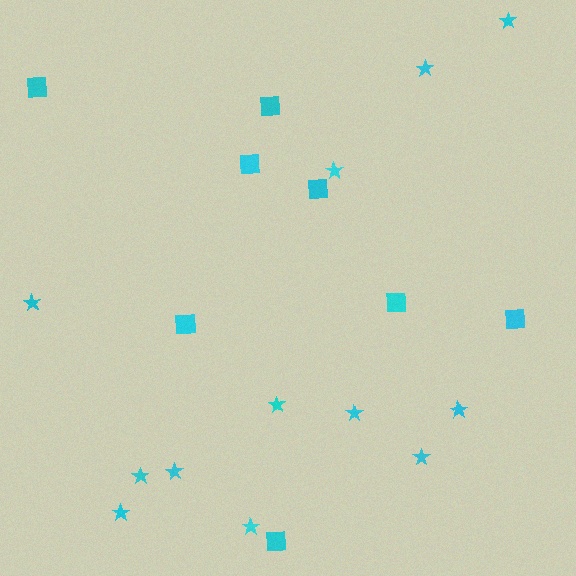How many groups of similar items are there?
There are 2 groups: one group of stars (12) and one group of squares (8).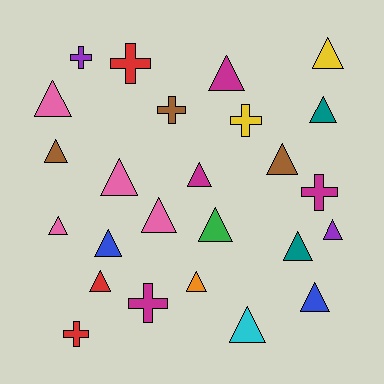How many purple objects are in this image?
There are 2 purple objects.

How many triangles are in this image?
There are 18 triangles.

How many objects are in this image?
There are 25 objects.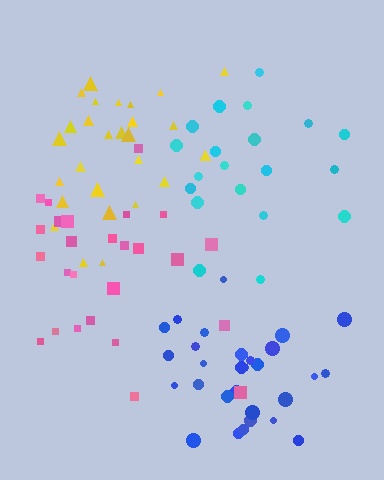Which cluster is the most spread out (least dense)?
Cyan.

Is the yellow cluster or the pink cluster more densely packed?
Yellow.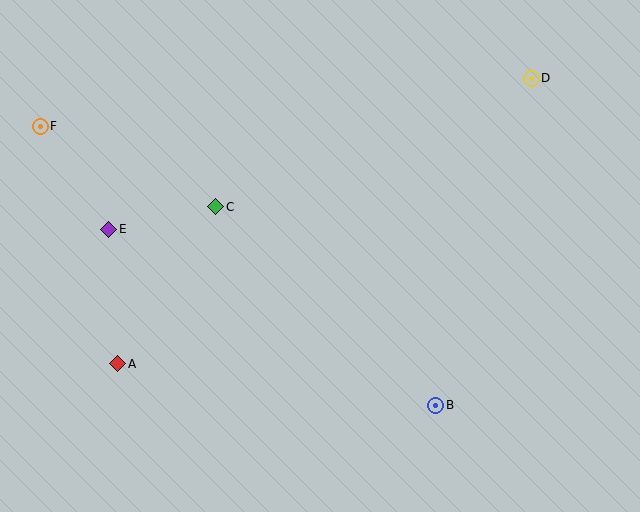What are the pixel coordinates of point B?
Point B is at (436, 405).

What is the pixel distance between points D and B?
The distance between D and B is 341 pixels.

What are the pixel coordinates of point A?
Point A is at (118, 364).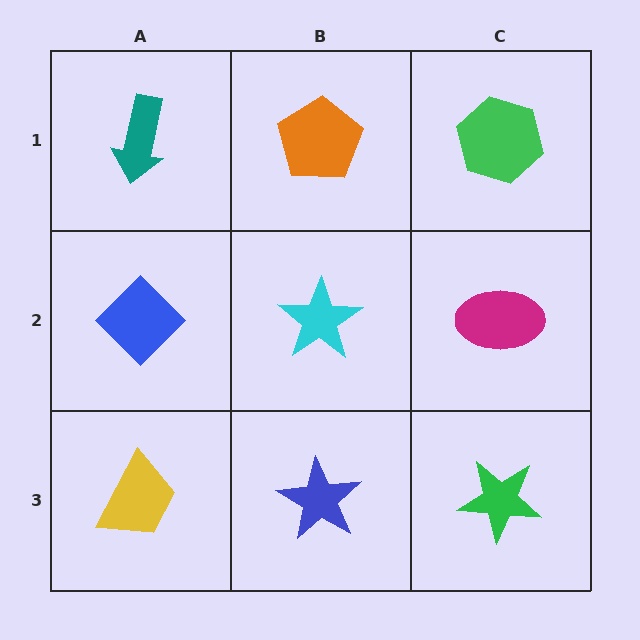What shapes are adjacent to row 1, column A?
A blue diamond (row 2, column A), an orange pentagon (row 1, column B).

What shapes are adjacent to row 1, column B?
A cyan star (row 2, column B), a teal arrow (row 1, column A), a green hexagon (row 1, column C).